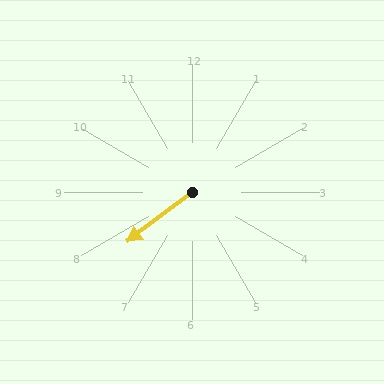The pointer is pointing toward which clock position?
Roughly 8 o'clock.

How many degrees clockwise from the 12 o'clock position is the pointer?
Approximately 233 degrees.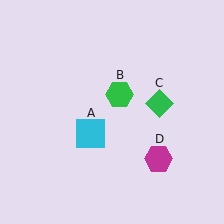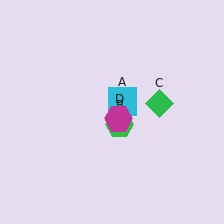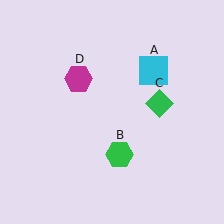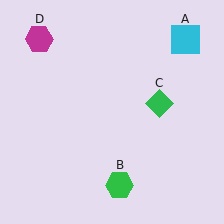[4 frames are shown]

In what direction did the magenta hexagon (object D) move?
The magenta hexagon (object D) moved up and to the left.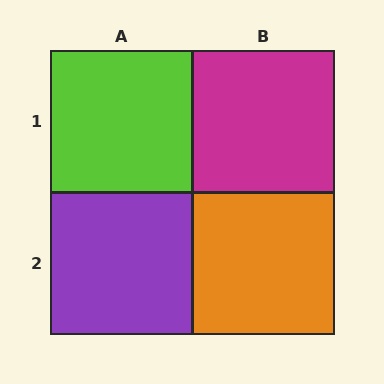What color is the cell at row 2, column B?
Orange.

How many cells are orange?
1 cell is orange.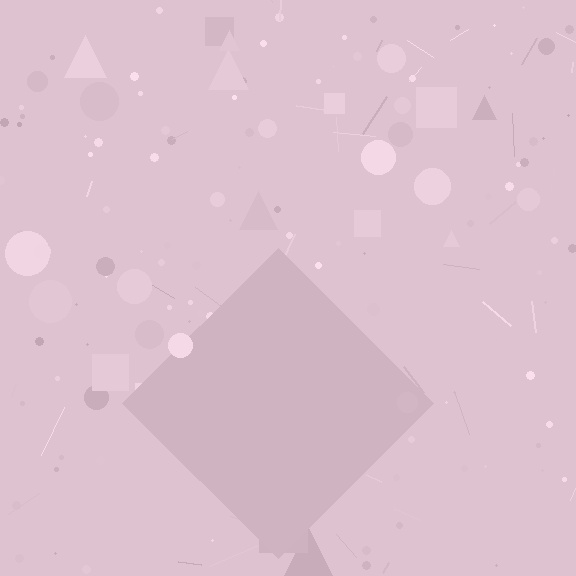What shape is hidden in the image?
A diamond is hidden in the image.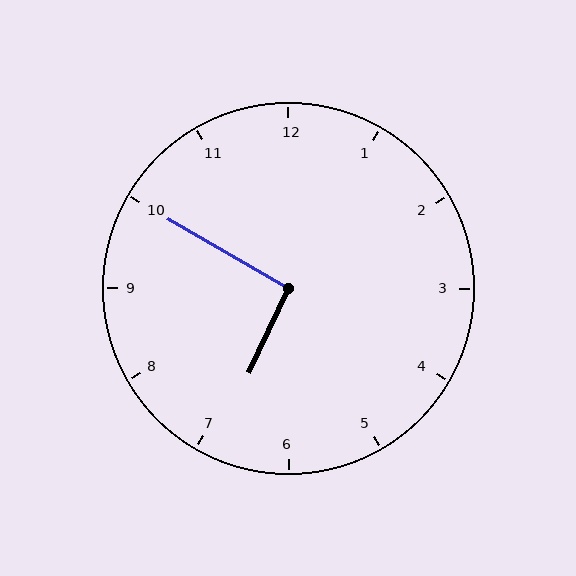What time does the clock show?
6:50.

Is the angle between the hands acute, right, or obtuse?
It is right.